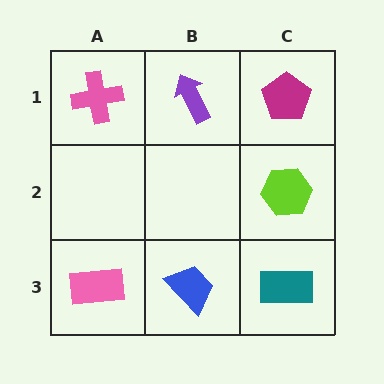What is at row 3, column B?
A blue trapezoid.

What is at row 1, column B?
A purple arrow.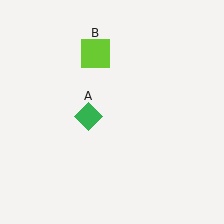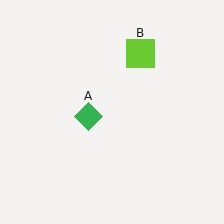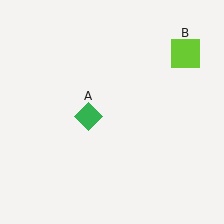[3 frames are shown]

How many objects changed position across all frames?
1 object changed position: lime square (object B).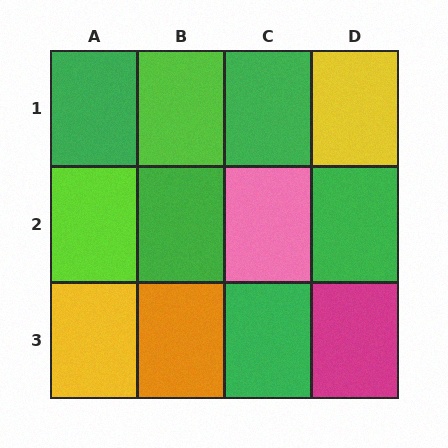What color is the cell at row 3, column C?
Green.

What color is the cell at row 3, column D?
Magenta.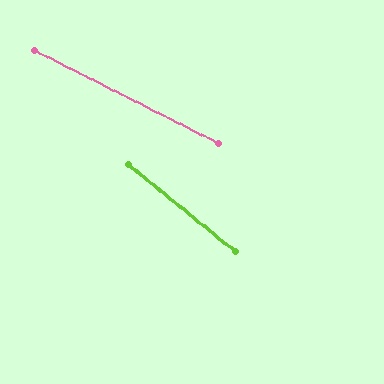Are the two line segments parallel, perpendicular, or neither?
Neither parallel nor perpendicular — they differ by about 13°.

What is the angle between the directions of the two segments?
Approximately 13 degrees.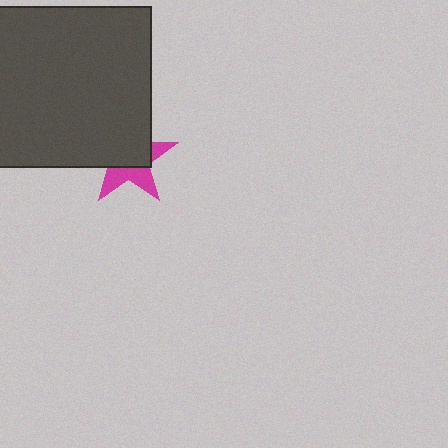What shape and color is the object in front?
The object in front is a dark gray square.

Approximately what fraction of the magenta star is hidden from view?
Roughly 58% of the magenta star is hidden behind the dark gray square.